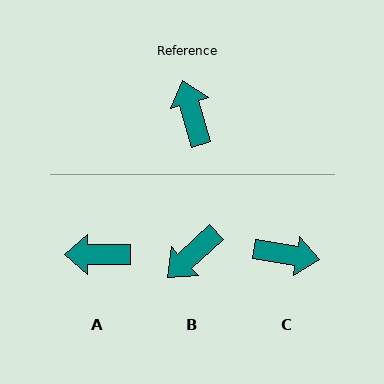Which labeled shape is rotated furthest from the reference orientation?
B, about 117 degrees away.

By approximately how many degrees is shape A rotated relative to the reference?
Approximately 74 degrees counter-clockwise.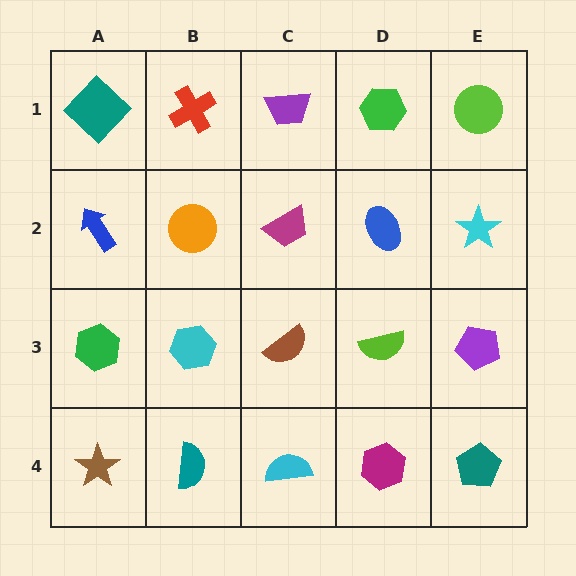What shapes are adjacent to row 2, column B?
A red cross (row 1, column B), a cyan hexagon (row 3, column B), a blue arrow (row 2, column A), a magenta trapezoid (row 2, column C).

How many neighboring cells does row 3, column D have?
4.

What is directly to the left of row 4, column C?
A teal semicircle.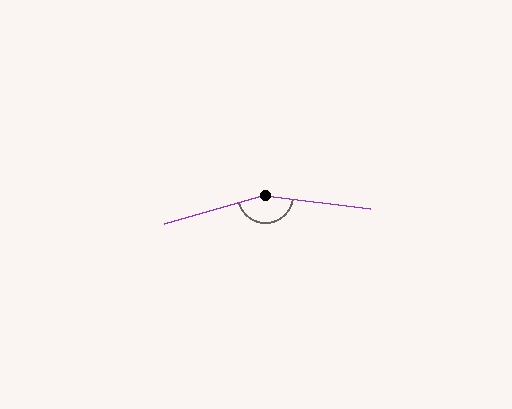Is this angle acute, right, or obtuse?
It is obtuse.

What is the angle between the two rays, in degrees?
Approximately 157 degrees.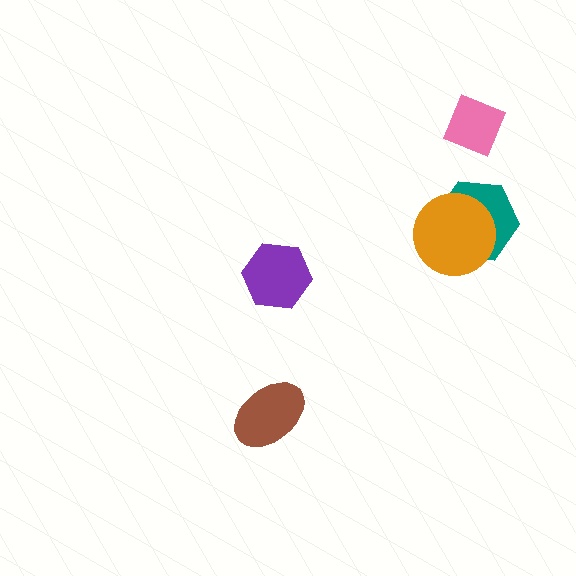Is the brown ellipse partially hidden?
No, no other shape covers it.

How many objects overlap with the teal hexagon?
1 object overlaps with the teal hexagon.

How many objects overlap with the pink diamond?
0 objects overlap with the pink diamond.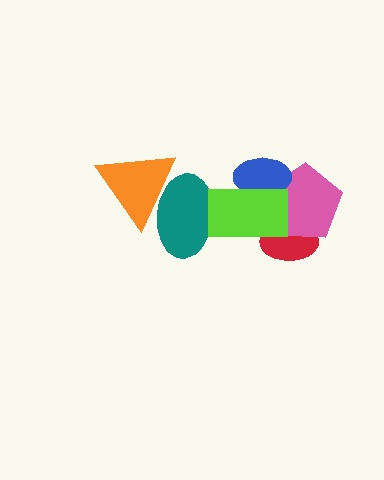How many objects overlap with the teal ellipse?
2 objects overlap with the teal ellipse.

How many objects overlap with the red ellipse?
2 objects overlap with the red ellipse.